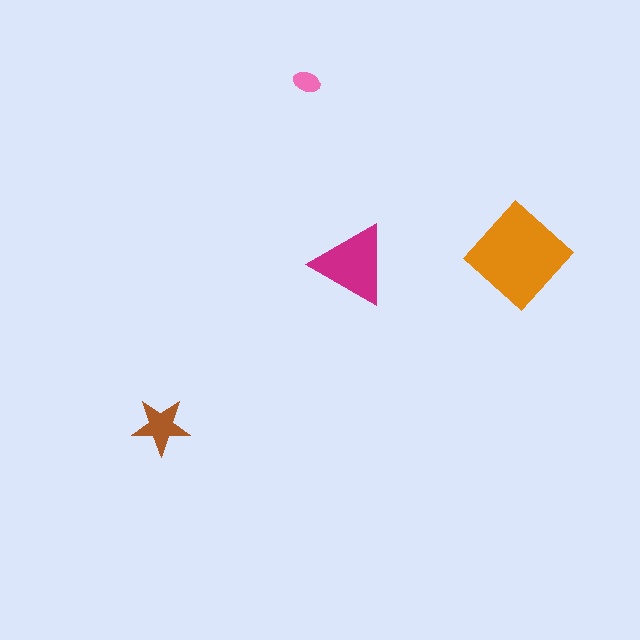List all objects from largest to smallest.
The orange diamond, the magenta triangle, the brown star, the pink ellipse.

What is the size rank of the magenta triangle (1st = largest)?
2nd.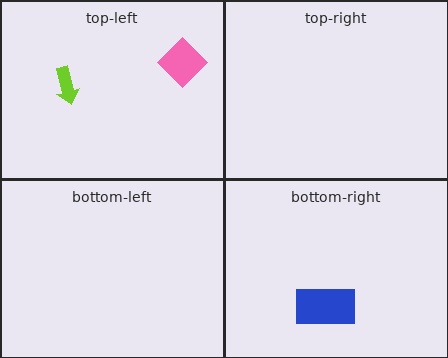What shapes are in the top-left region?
The pink diamond, the lime arrow.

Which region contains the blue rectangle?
The bottom-right region.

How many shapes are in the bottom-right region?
1.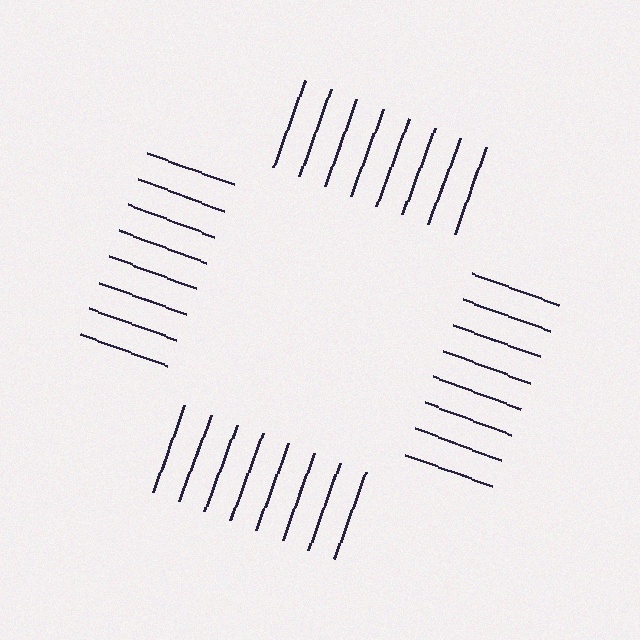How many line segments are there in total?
32 — 8 along each of the 4 edges.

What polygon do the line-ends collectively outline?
An illusory square — the line segments terminate on its edges but no continuous stroke is drawn.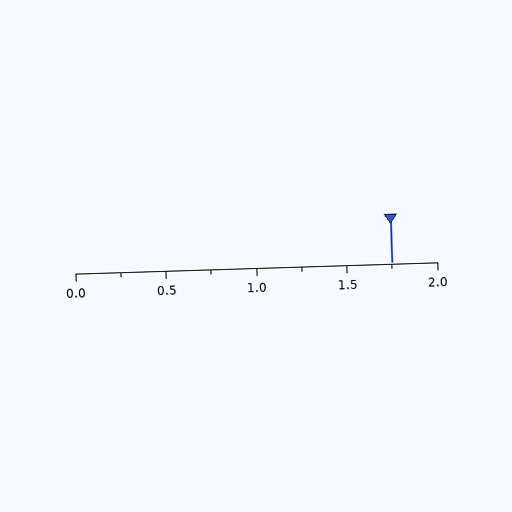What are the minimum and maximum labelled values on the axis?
The axis runs from 0.0 to 2.0.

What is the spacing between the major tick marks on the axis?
The major ticks are spaced 0.5 apart.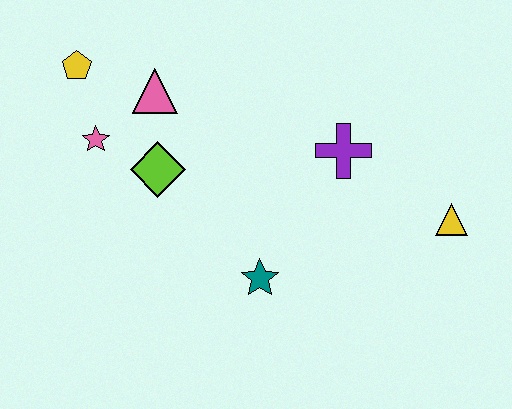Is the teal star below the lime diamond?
Yes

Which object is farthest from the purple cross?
The yellow pentagon is farthest from the purple cross.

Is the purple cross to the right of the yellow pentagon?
Yes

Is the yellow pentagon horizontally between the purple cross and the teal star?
No